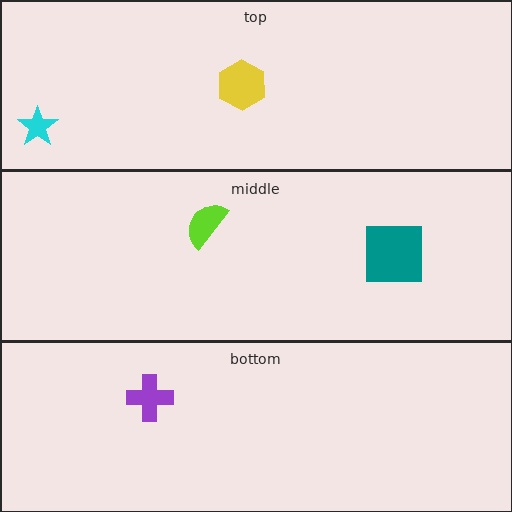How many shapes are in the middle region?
2.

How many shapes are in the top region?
2.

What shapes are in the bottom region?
The purple cross.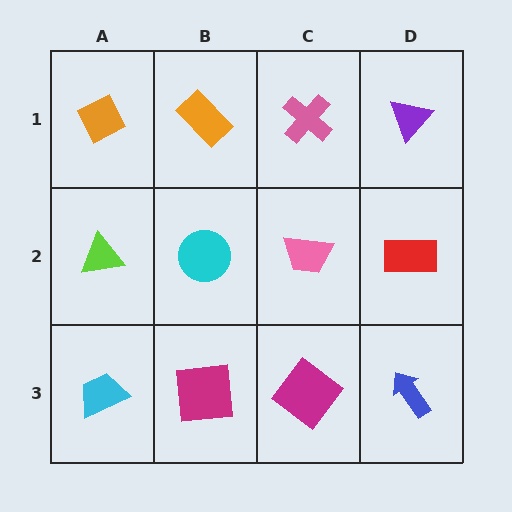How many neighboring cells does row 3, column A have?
2.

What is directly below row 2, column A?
A cyan trapezoid.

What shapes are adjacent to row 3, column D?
A red rectangle (row 2, column D), a magenta diamond (row 3, column C).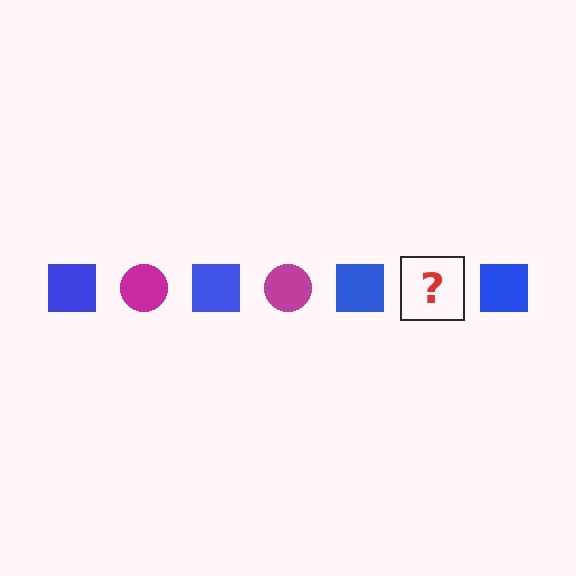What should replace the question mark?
The question mark should be replaced with a magenta circle.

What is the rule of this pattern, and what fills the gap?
The rule is that the pattern alternates between blue square and magenta circle. The gap should be filled with a magenta circle.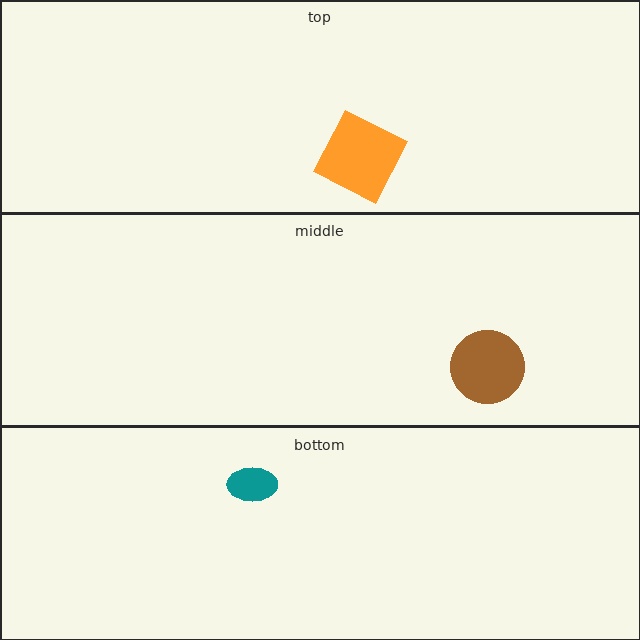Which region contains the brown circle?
The middle region.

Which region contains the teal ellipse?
The bottom region.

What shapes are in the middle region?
The brown circle.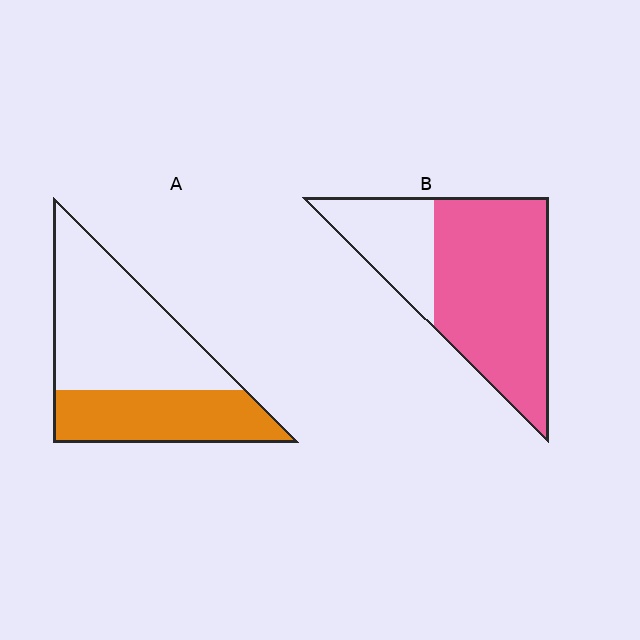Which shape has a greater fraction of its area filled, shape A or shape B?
Shape B.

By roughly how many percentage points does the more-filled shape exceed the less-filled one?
By roughly 35 percentage points (B over A).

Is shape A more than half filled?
No.